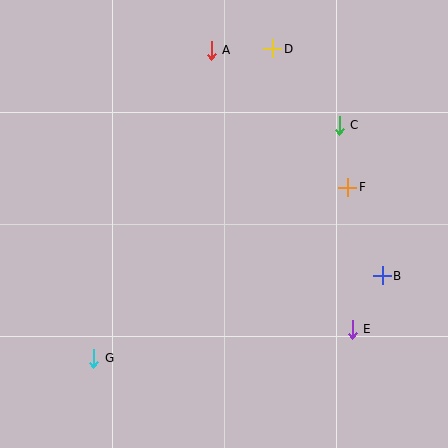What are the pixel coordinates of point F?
Point F is at (348, 187).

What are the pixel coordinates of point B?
Point B is at (382, 276).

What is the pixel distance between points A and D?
The distance between A and D is 62 pixels.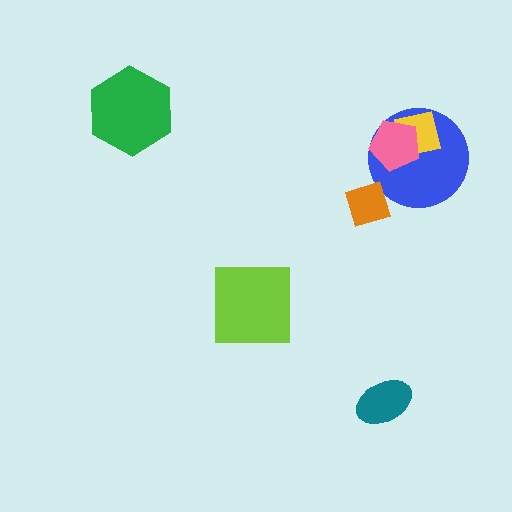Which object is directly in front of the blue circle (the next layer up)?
The yellow square is directly in front of the blue circle.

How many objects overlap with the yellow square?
2 objects overlap with the yellow square.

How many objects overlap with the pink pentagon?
2 objects overlap with the pink pentagon.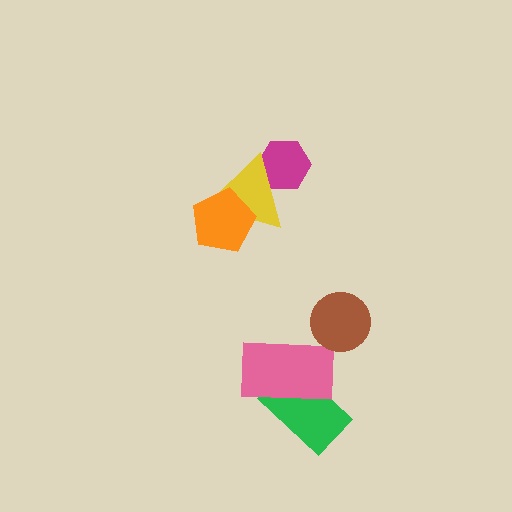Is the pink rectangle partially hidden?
No, no other shape covers it.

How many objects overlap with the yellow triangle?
2 objects overlap with the yellow triangle.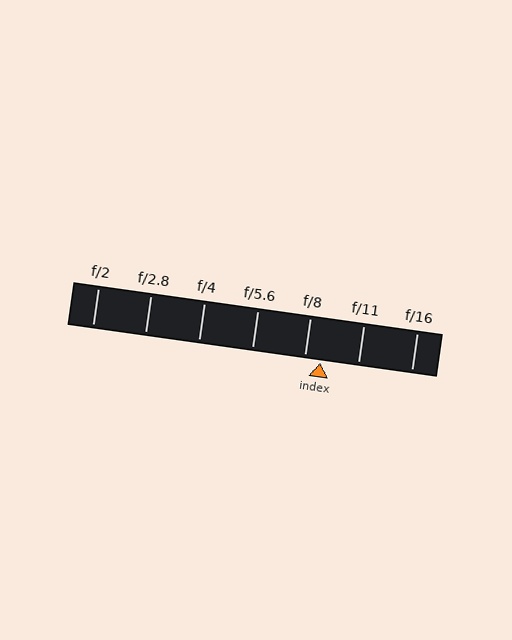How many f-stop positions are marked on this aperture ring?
There are 7 f-stop positions marked.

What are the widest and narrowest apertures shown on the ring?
The widest aperture shown is f/2 and the narrowest is f/16.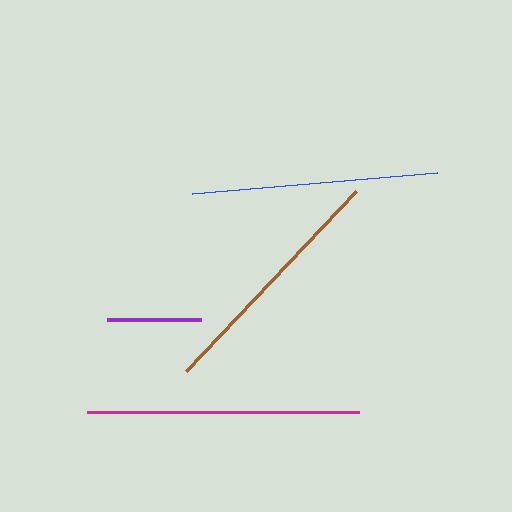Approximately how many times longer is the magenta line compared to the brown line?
The magenta line is approximately 1.1 times the length of the brown line.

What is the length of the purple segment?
The purple segment is approximately 94 pixels long.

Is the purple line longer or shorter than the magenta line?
The magenta line is longer than the purple line.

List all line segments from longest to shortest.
From longest to shortest: magenta, brown, blue, purple.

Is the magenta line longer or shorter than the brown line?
The magenta line is longer than the brown line.